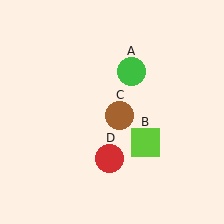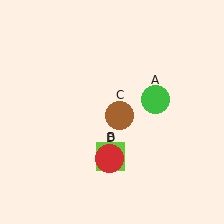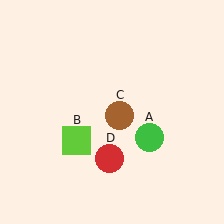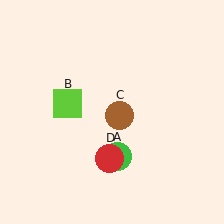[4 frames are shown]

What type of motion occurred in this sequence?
The green circle (object A), lime square (object B) rotated clockwise around the center of the scene.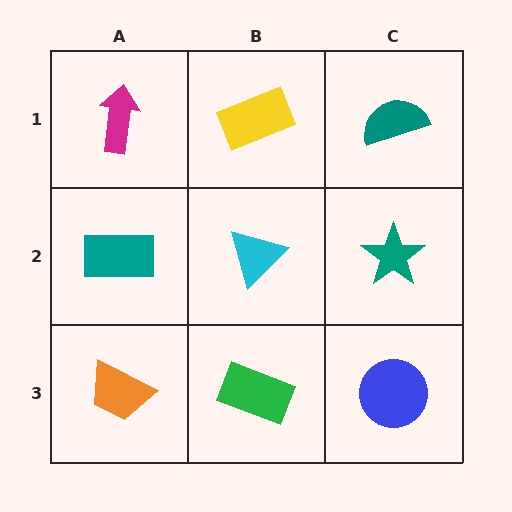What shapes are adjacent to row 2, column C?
A teal semicircle (row 1, column C), a blue circle (row 3, column C), a cyan triangle (row 2, column B).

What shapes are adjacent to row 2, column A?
A magenta arrow (row 1, column A), an orange trapezoid (row 3, column A), a cyan triangle (row 2, column B).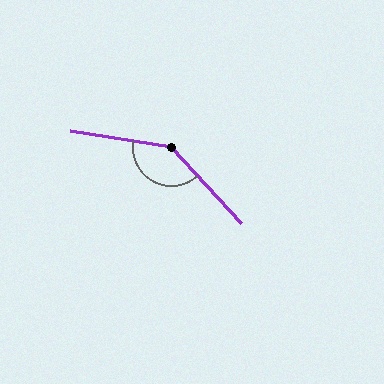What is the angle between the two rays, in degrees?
Approximately 142 degrees.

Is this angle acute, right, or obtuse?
It is obtuse.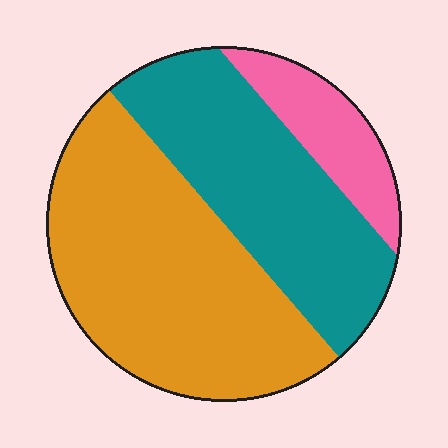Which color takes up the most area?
Orange, at roughly 50%.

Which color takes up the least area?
Pink, at roughly 15%.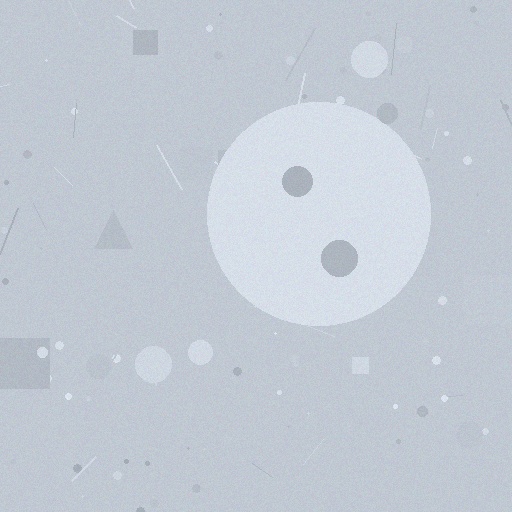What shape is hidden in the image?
A circle is hidden in the image.